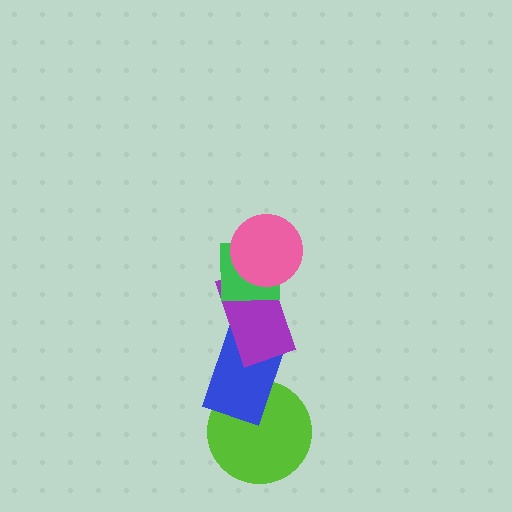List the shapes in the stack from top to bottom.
From top to bottom: the pink circle, the green square, the purple rectangle, the blue rectangle, the lime circle.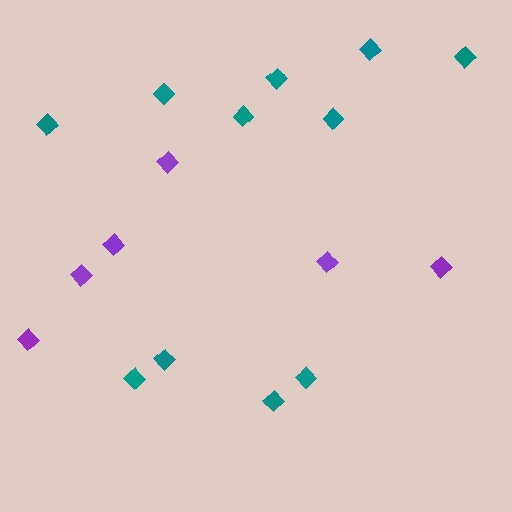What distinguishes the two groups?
There are 2 groups: one group of purple diamonds (6) and one group of teal diamonds (11).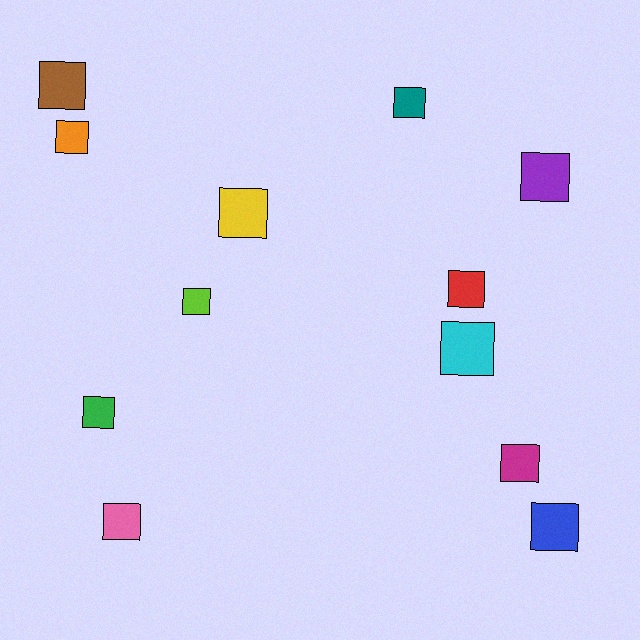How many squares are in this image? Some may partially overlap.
There are 12 squares.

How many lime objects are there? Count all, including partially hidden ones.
There is 1 lime object.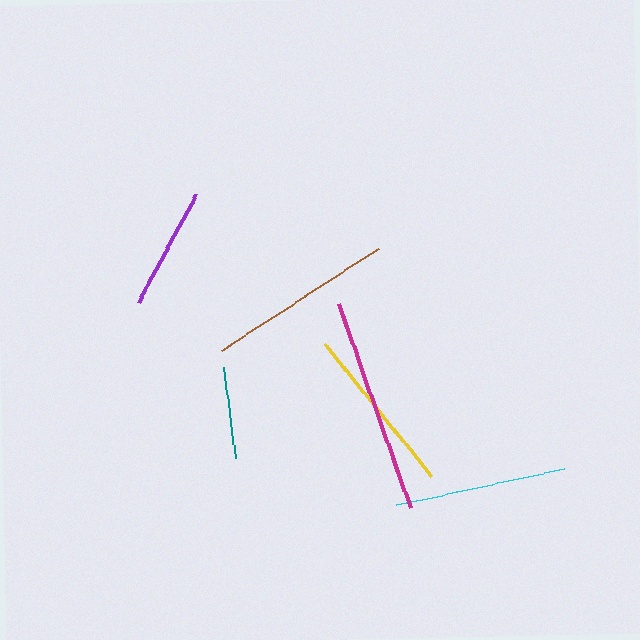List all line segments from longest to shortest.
From longest to shortest: magenta, brown, cyan, yellow, purple, teal.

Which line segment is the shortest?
The teal line is the shortest at approximately 92 pixels.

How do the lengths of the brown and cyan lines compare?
The brown and cyan lines are approximately the same length.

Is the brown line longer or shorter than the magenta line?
The magenta line is longer than the brown line.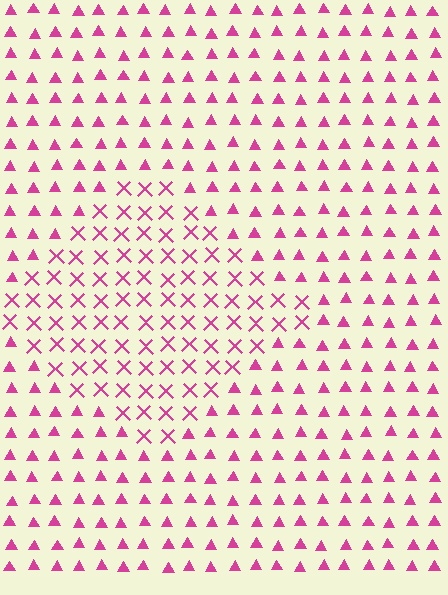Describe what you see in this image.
The image is filled with small magenta elements arranged in a uniform grid. A diamond-shaped region contains X marks, while the surrounding area contains triangles. The boundary is defined purely by the change in element shape.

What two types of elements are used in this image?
The image uses X marks inside the diamond region and triangles outside it.